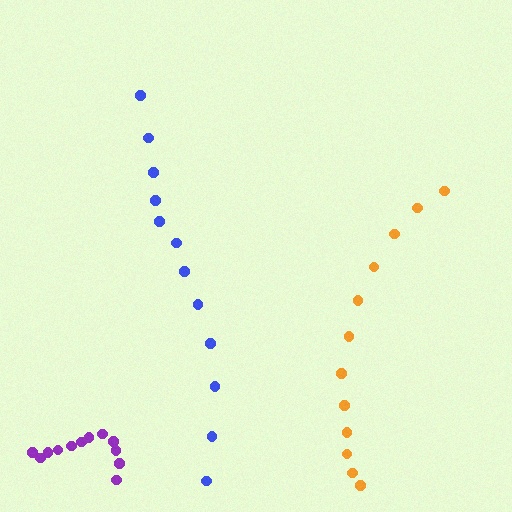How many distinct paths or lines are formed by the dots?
There are 3 distinct paths.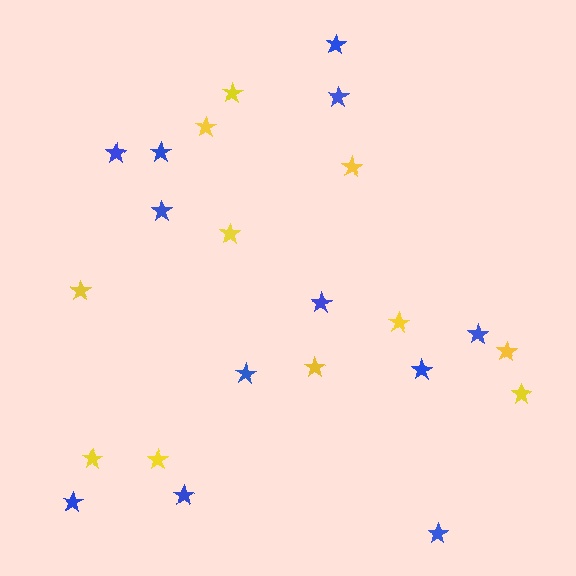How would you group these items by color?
There are 2 groups: one group of blue stars (12) and one group of yellow stars (11).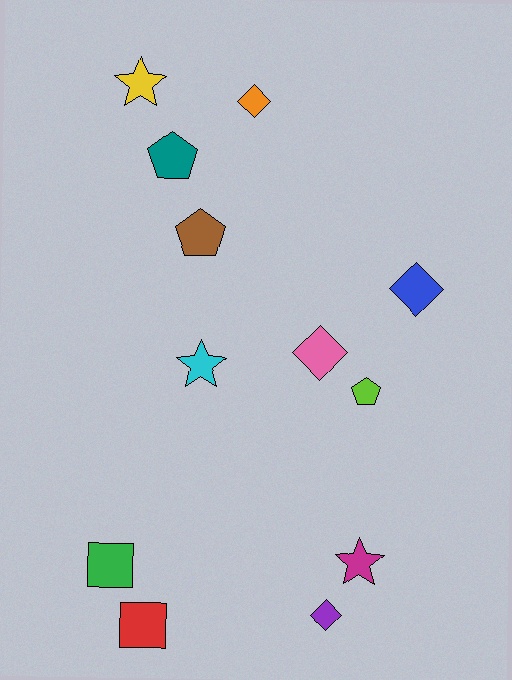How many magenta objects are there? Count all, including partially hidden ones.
There is 1 magenta object.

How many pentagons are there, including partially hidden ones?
There are 3 pentagons.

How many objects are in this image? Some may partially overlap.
There are 12 objects.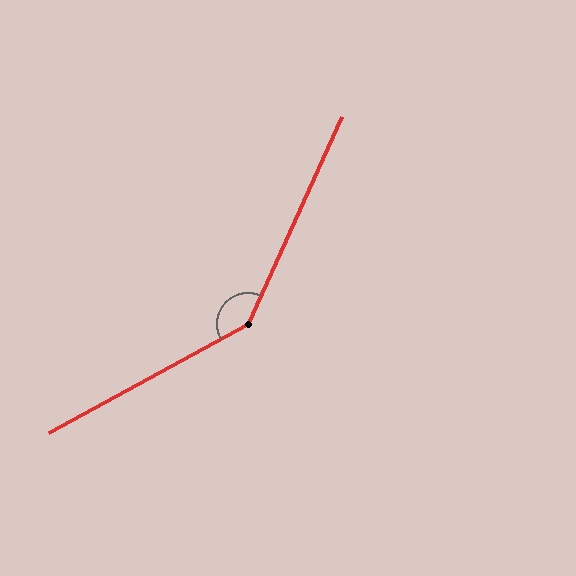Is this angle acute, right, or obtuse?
It is obtuse.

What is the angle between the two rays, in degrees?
Approximately 143 degrees.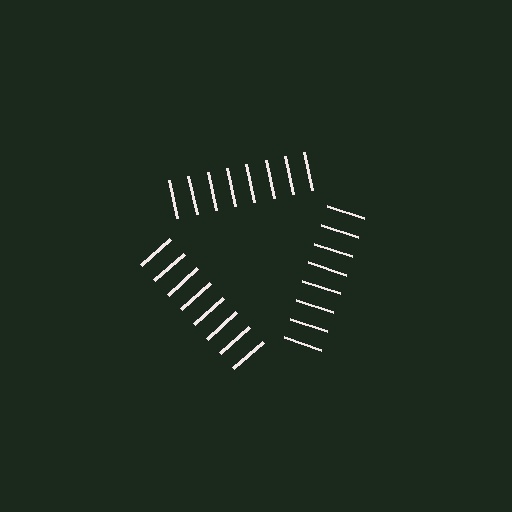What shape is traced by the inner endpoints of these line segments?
An illusory triangle — the line segments terminate on its edges but no continuous stroke is drawn.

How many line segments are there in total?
24 — 8 along each of the 3 edges.